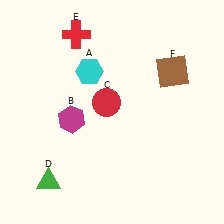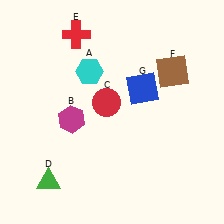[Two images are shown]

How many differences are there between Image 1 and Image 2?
There is 1 difference between the two images.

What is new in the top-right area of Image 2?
A blue square (G) was added in the top-right area of Image 2.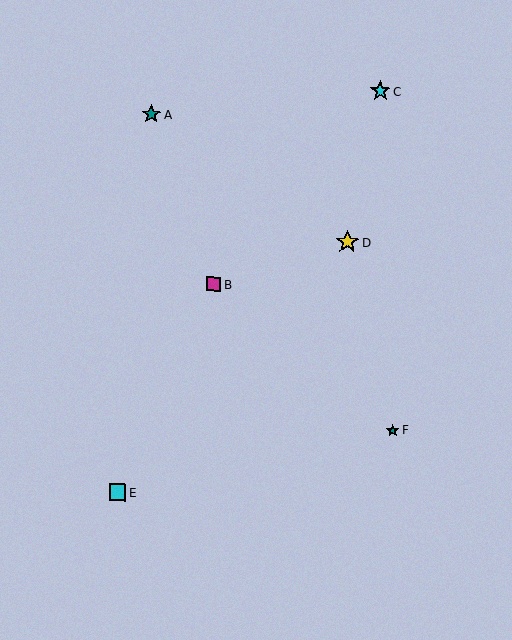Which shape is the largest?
The yellow star (labeled D) is the largest.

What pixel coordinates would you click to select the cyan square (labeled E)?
Click at (118, 492) to select the cyan square E.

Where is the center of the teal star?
The center of the teal star is at (151, 114).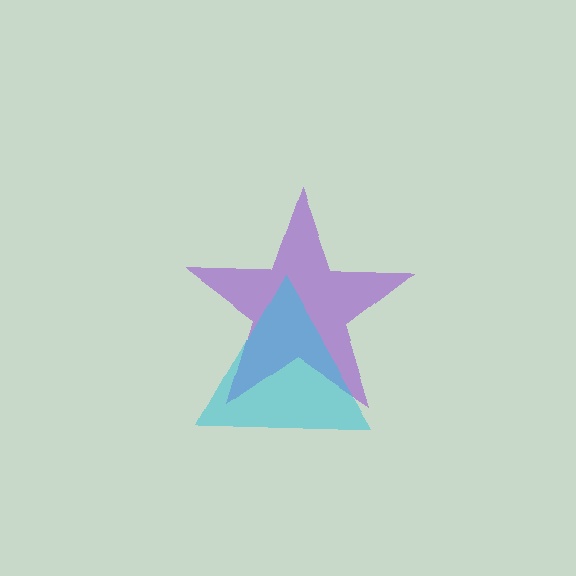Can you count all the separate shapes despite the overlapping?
Yes, there are 2 separate shapes.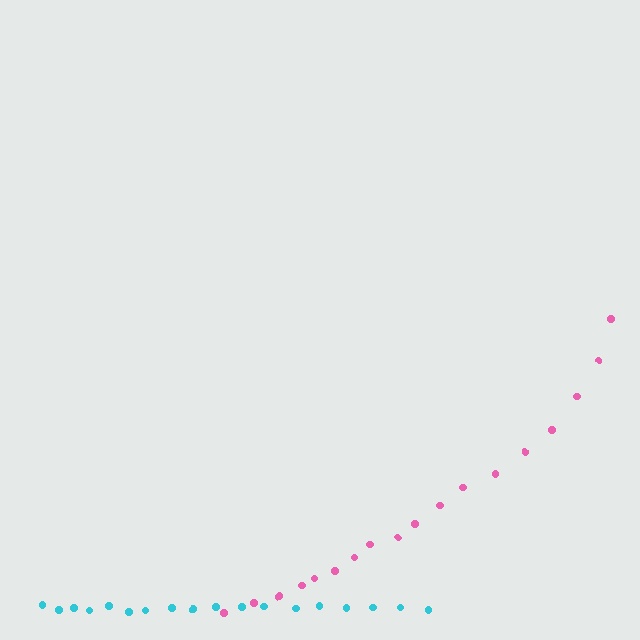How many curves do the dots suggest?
There are 2 distinct paths.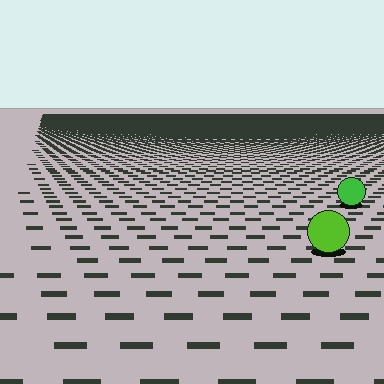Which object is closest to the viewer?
The lime circle is closest. The texture marks near it are larger and more spread out.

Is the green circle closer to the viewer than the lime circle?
No. The lime circle is closer — you can tell from the texture gradient: the ground texture is coarser near it.